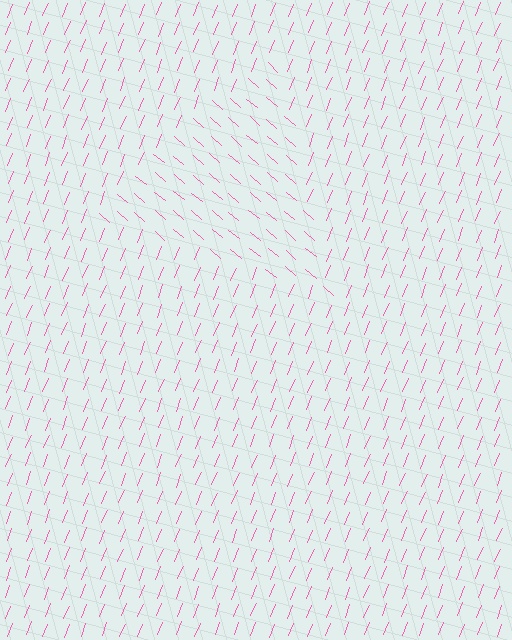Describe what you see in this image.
The image is filled with small pink line segments. A triangle region in the image has lines oriented differently from the surrounding lines, creating a visible texture boundary.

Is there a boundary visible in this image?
Yes, there is a texture boundary formed by a change in line orientation.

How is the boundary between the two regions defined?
The boundary is defined purely by a change in line orientation (approximately 71 degrees difference). All lines are the same color and thickness.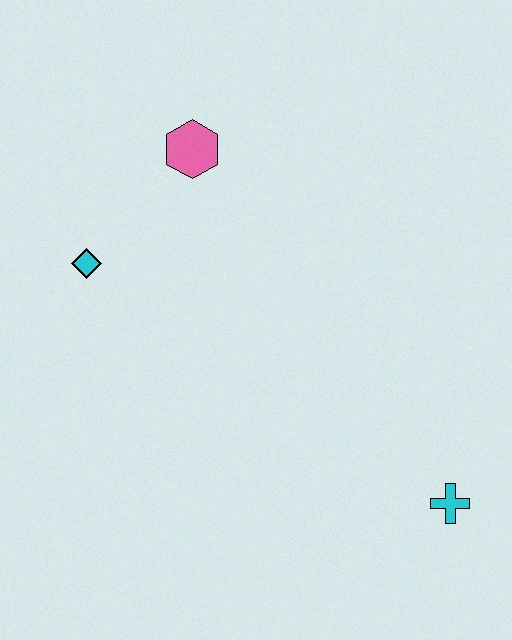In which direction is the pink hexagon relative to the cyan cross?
The pink hexagon is above the cyan cross.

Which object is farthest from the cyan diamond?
The cyan cross is farthest from the cyan diamond.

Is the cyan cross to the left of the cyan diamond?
No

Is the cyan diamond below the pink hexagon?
Yes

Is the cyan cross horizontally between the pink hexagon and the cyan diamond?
No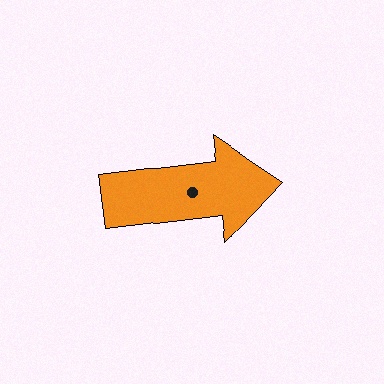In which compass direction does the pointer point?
East.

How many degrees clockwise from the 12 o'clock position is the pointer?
Approximately 83 degrees.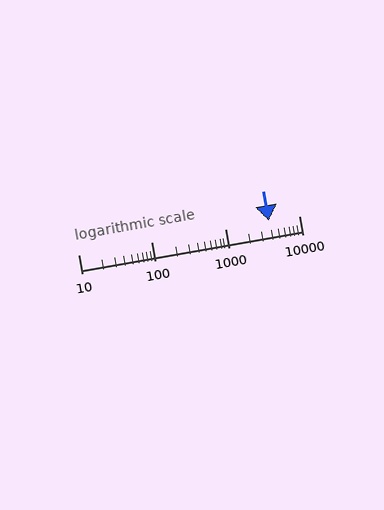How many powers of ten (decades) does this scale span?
The scale spans 3 decades, from 10 to 10000.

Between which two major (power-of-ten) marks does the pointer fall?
The pointer is between 1000 and 10000.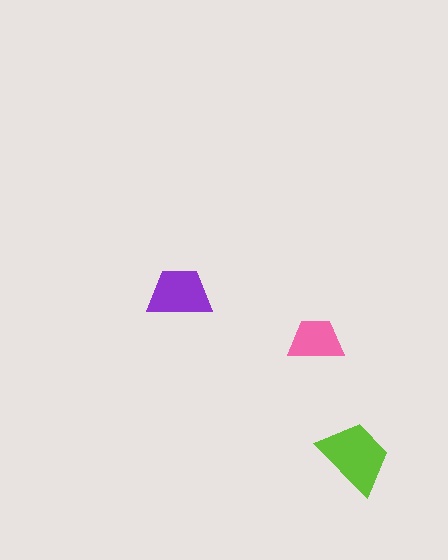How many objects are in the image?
There are 3 objects in the image.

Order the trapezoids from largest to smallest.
the lime one, the purple one, the pink one.